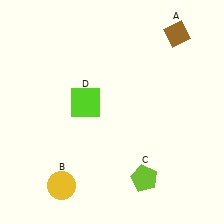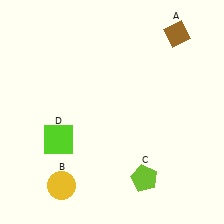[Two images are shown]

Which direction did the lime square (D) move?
The lime square (D) moved down.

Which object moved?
The lime square (D) moved down.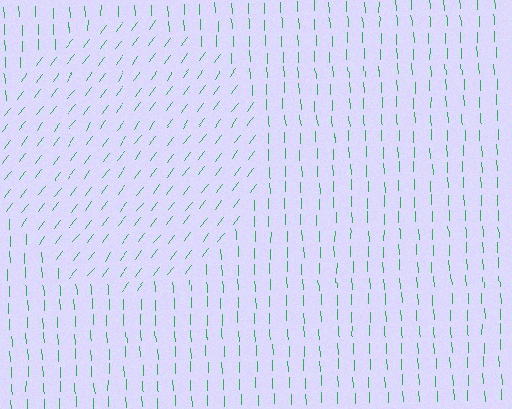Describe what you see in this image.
The image is filled with small green line segments. A circle region in the image has lines oriented differently from the surrounding lines, creating a visible texture boundary.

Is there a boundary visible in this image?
Yes, there is a texture boundary formed by a change in line orientation.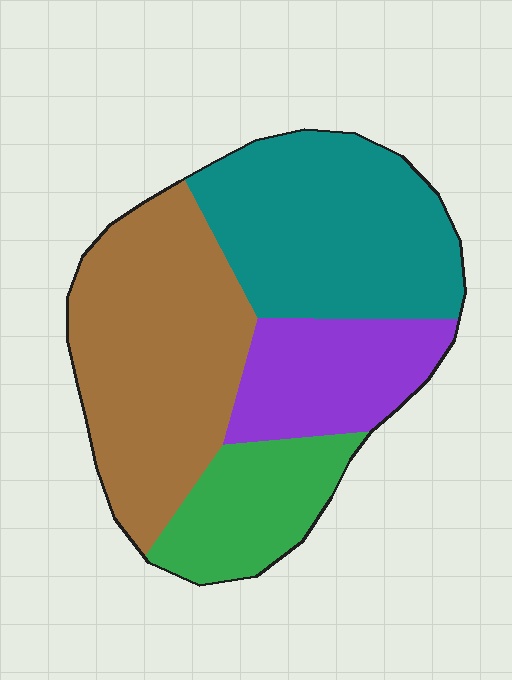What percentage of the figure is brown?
Brown covers 36% of the figure.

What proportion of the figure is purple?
Purple covers 17% of the figure.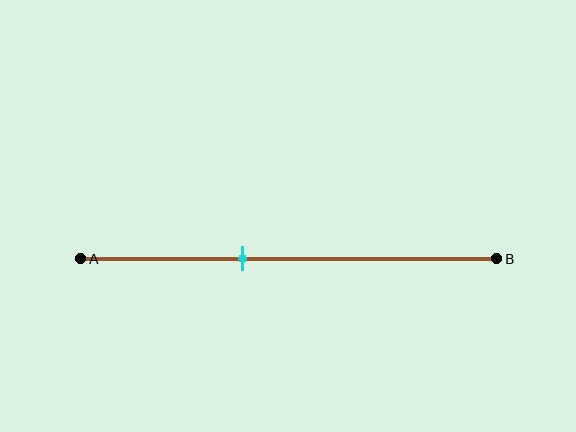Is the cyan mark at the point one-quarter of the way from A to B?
No, the mark is at about 40% from A, not at the 25% one-quarter point.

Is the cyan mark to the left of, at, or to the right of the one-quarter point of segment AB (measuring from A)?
The cyan mark is to the right of the one-quarter point of segment AB.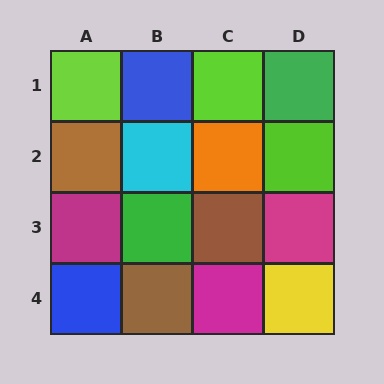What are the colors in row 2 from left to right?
Brown, cyan, orange, lime.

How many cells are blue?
2 cells are blue.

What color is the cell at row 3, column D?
Magenta.